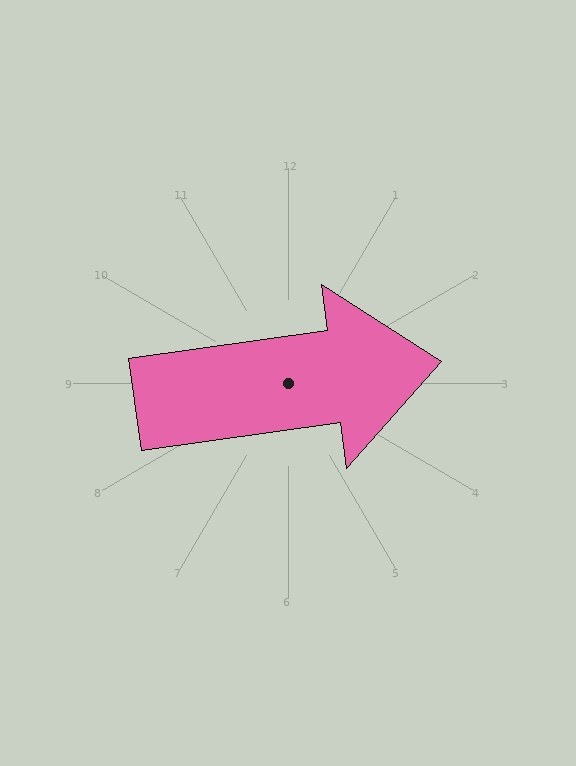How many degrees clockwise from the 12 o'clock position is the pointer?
Approximately 82 degrees.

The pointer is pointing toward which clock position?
Roughly 3 o'clock.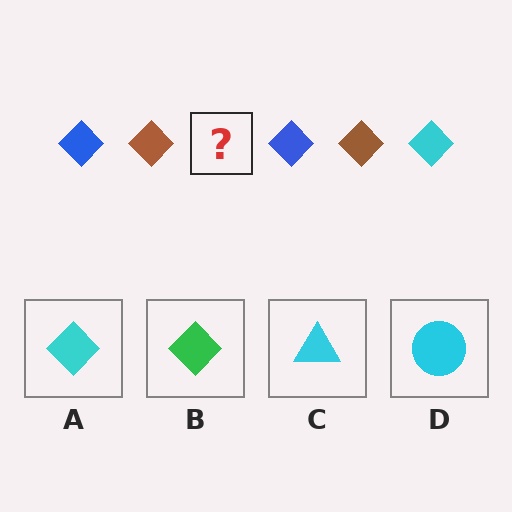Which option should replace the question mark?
Option A.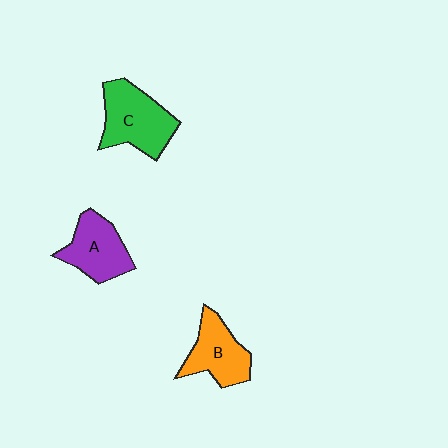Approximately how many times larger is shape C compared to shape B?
Approximately 1.3 times.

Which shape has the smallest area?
Shape B (orange).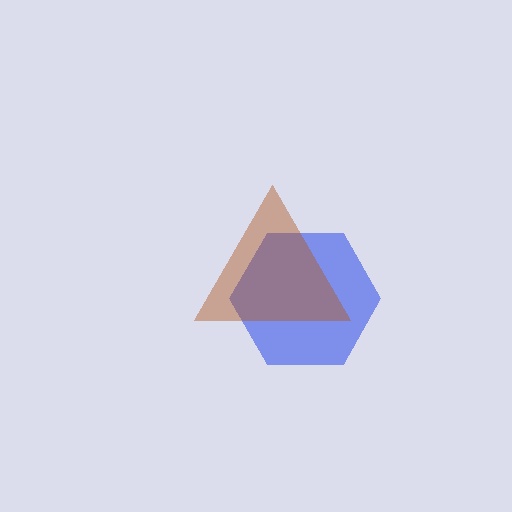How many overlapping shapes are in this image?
There are 2 overlapping shapes in the image.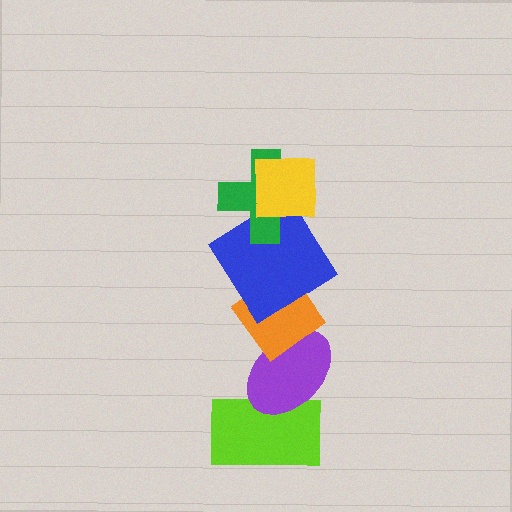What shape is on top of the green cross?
The yellow square is on top of the green cross.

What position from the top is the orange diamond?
The orange diamond is 4th from the top.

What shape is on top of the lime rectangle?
The purple ellipse is on top of the lime rectangle.